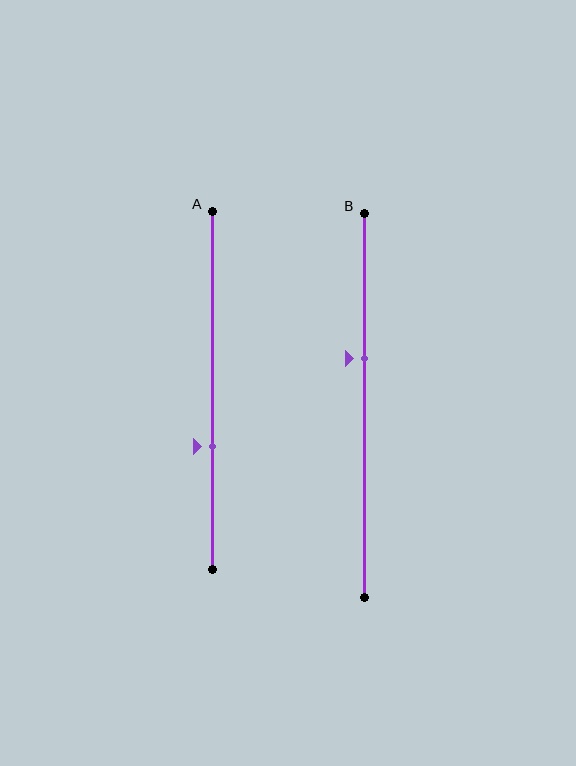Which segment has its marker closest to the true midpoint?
Segment B has its marker closest to the true midpoint.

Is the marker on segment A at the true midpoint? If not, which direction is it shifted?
No, the marker on segment A is shifted downward by about 15% of the segment length.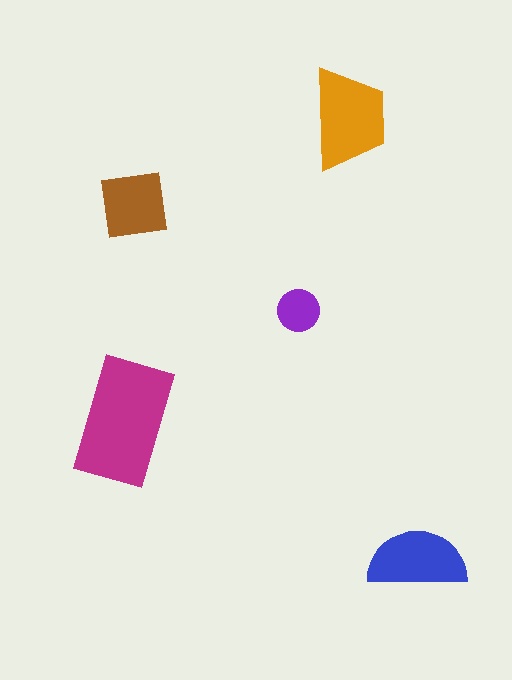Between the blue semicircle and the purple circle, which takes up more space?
The blue semicircle.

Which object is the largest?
The magenta rectangle.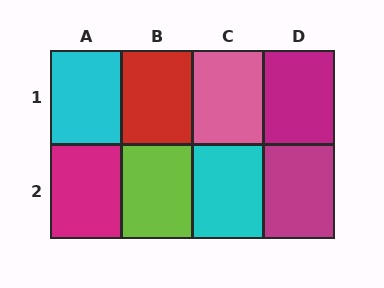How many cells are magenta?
3 cells are magenta.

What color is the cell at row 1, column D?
Magenta.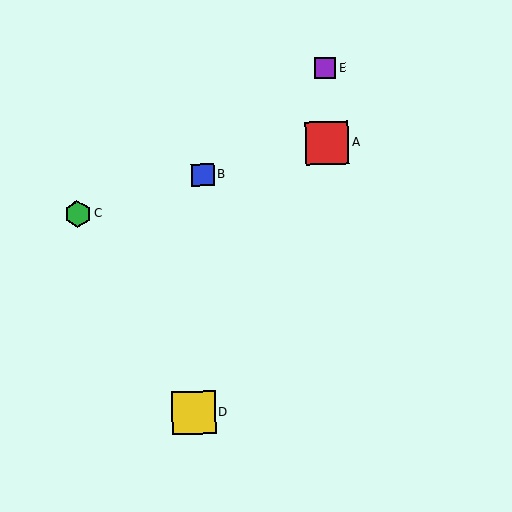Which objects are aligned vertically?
Objects A, E are aligned vertically.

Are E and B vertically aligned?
No, E is at x≈325 and B is at x≈203.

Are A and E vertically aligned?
Yes, both are at x≈327.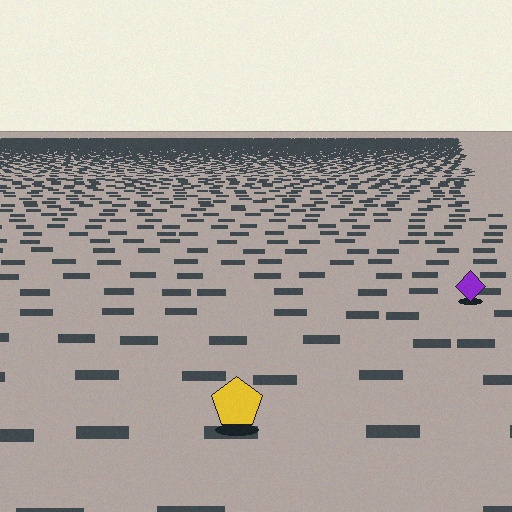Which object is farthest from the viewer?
The purple diamond is farthest from the viewer. It appears smaller and the ground texture around it is denser.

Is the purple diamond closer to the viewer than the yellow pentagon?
No. The yellow pentagon is closer — you can tell from the texture gradient: the ground texture is coarser near it.